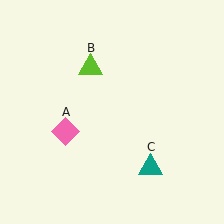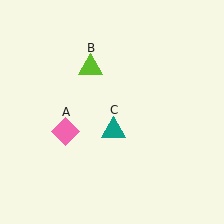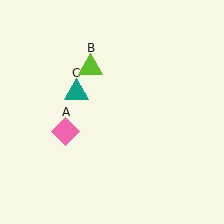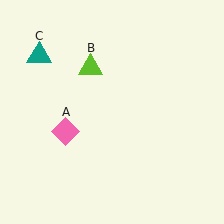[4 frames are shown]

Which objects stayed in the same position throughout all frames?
Pink diamond (object A) and lime triangle (object B) remained stationary.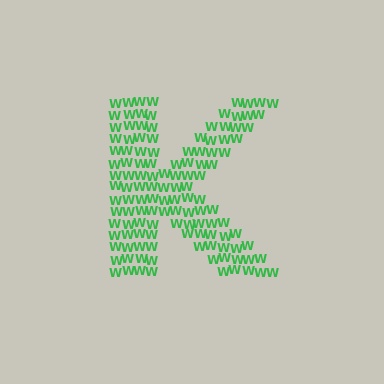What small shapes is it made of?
It is made of small letter W's.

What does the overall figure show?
The overall figure shows the letter K.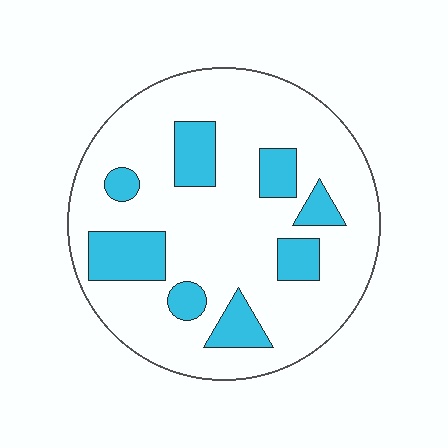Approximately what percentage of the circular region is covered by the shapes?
Approximately 20%.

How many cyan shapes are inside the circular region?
8.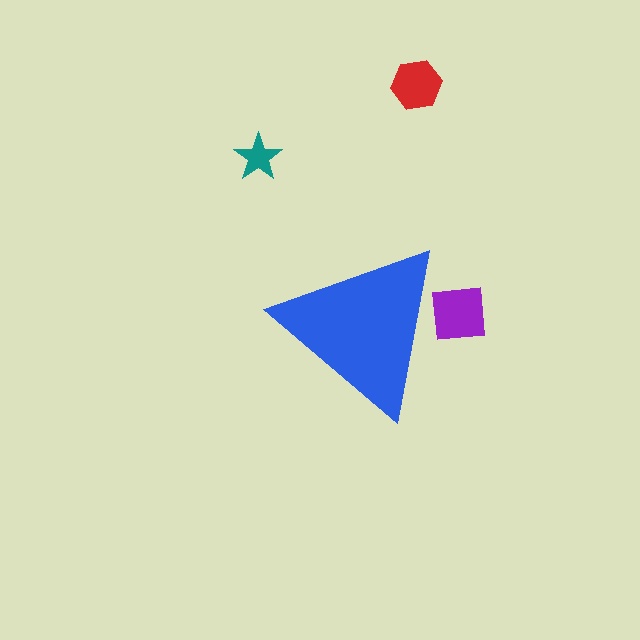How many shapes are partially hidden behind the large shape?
1 shape is partially hidden.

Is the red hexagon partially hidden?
No, the red hexagon is fully visible.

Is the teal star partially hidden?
No, the teal star is fully visible.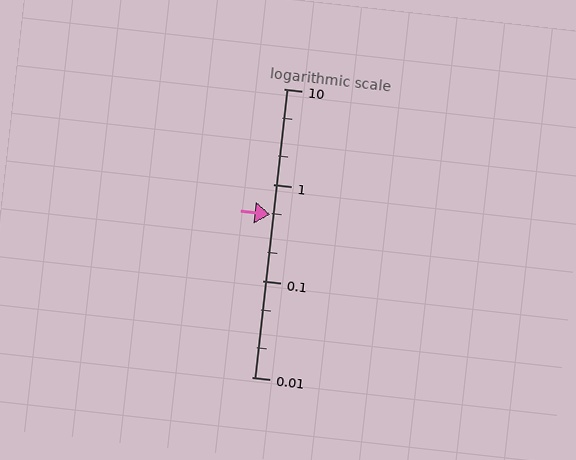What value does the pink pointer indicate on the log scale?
The pointer indicates approximately 0.49.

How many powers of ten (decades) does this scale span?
The scale spans 3 decades, from 0.01 to 10.